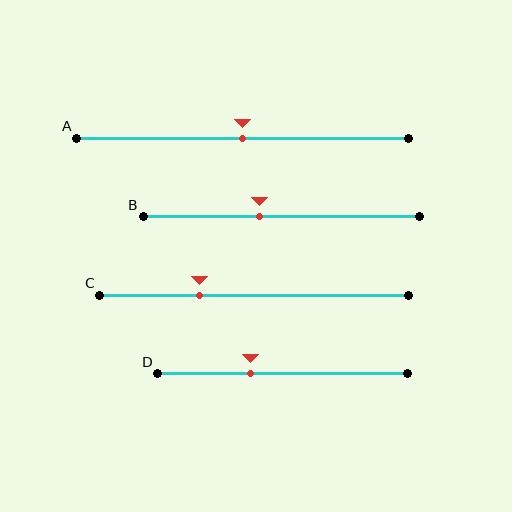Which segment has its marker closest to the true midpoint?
Segment A has its marker closest to the true midpoint.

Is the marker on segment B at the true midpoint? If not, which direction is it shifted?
No, the marker on segment B is shifted to the left by about 8% of the segment length.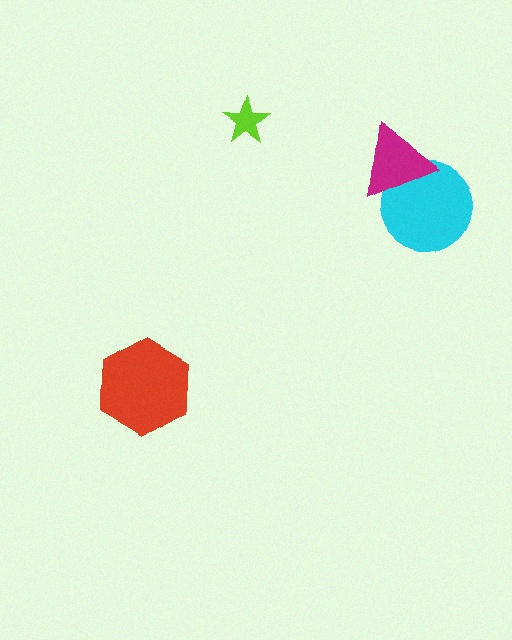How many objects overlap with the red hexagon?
0 objects overlap with the red hexagon.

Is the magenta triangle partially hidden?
No, no other shape covers it.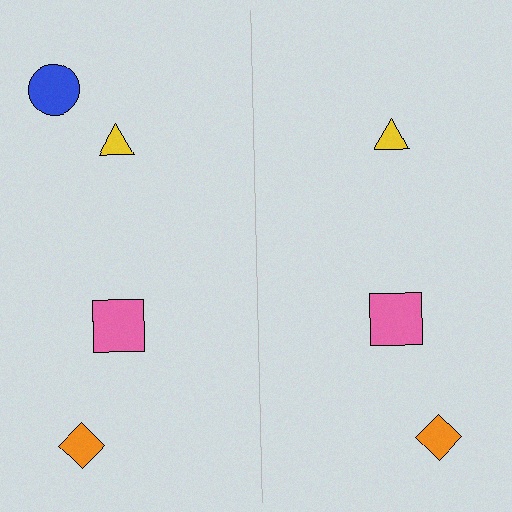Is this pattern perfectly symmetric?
No, the pattern is not perfectly symmetric. A blue circle is missing from the right side.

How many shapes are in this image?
There are 7 shapes in this image.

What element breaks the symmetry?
A blue circle is missing from the right side.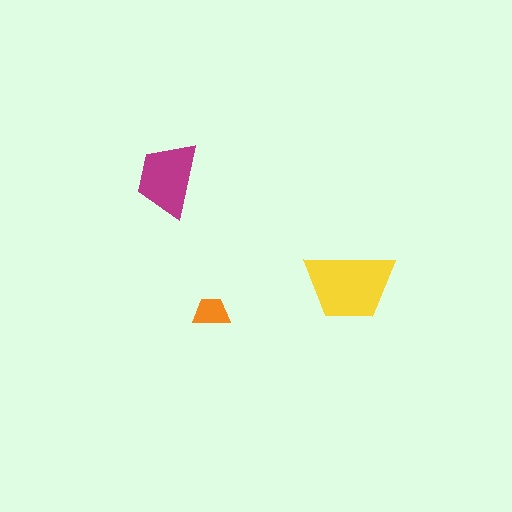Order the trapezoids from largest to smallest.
the yellow one, the magenta one, the orange one.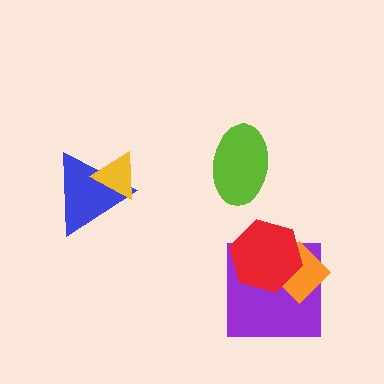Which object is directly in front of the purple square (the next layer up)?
The orange diamond is directly in front of the purple square.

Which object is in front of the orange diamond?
The red hexagon is in front of the orange diamond.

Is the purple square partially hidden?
Yes, it is partially covered by another shape.